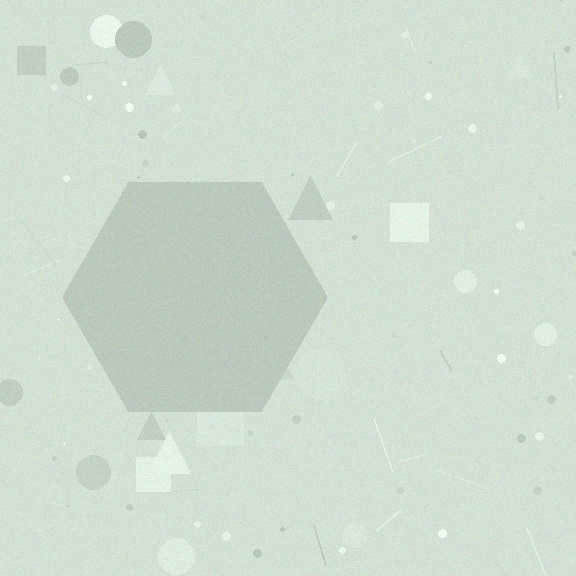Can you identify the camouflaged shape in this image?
The camouflaged shape is a hexagon.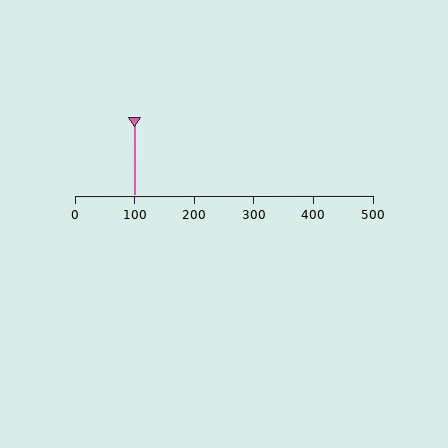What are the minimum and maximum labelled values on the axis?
The axis runs from 0 to 500.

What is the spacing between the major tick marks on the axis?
The major ticks are spaced 100 apart.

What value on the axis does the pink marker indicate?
The marker indicates approximately 100.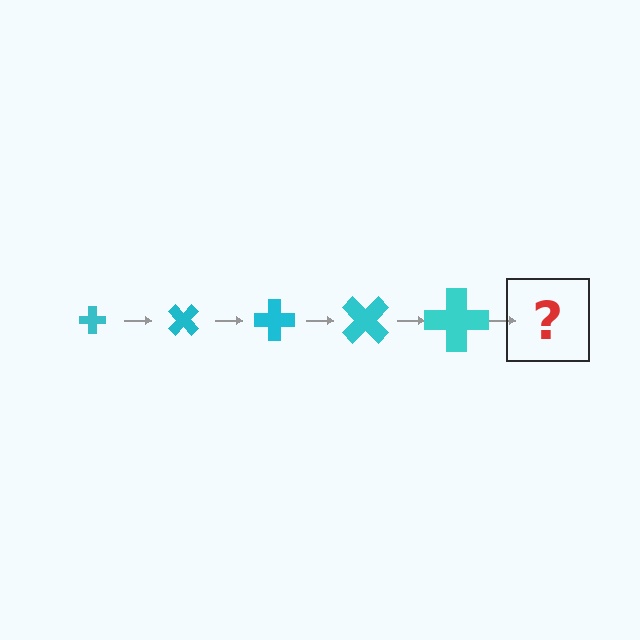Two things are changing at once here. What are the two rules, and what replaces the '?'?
The two rules are that the cross grows larger each step and it rotates 45 degrees each step. The '?' should be a cross, larger than the previous one and rotated 225 degrees from the start.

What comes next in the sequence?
The next element should be a cross, larger than the previous one and rotated 225 degrees from the start.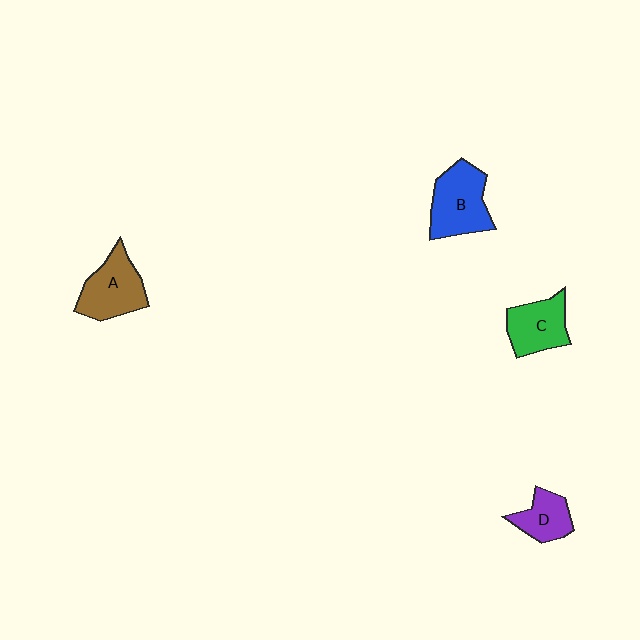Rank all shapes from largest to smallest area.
From largest to smallest: B (blue), A (brown), C (green), D (purple).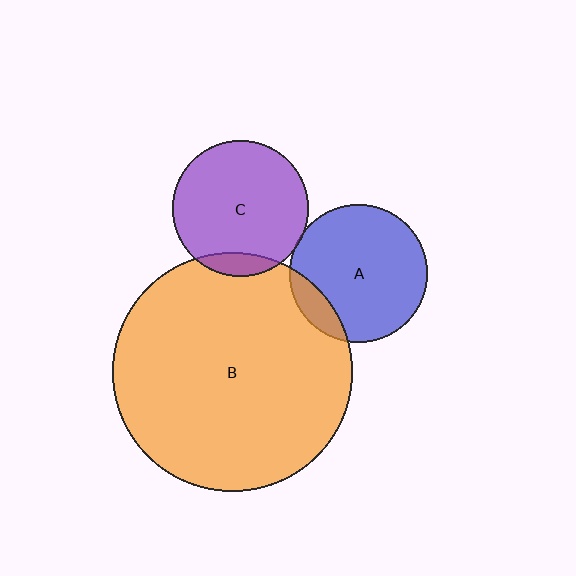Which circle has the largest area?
Circle B (orange).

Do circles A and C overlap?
Yes.